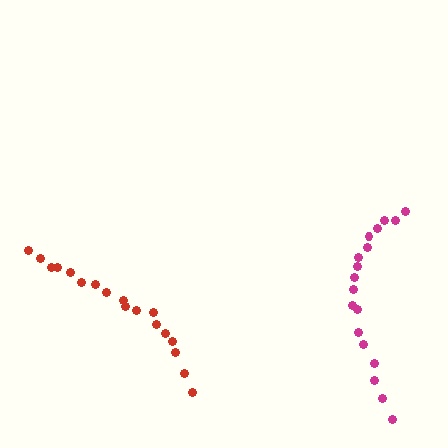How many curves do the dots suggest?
There are 2 distinct paths.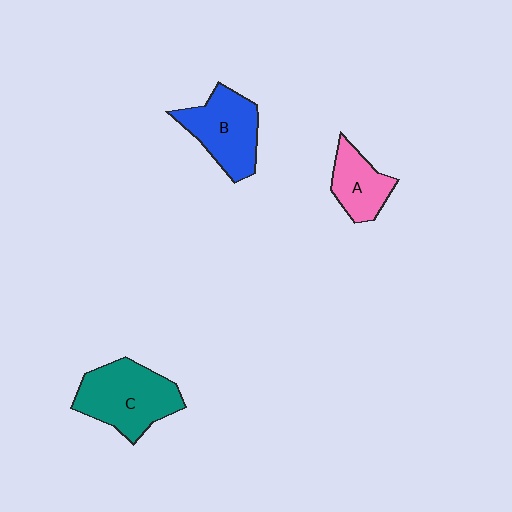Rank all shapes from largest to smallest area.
From largest to smallest: C (teal), B (blue), A (pink).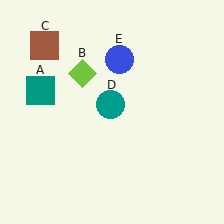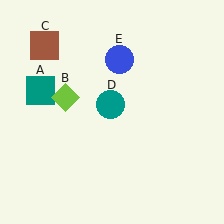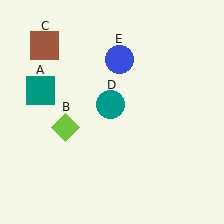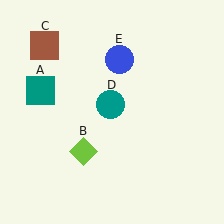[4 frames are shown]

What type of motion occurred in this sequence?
The lime diamond (object B) rotated counterclockwise around the center of the scene.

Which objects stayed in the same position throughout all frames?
Teal square (object A) and brown square (object C) and teal circle (object D) and blue circle (object E) remained stationary.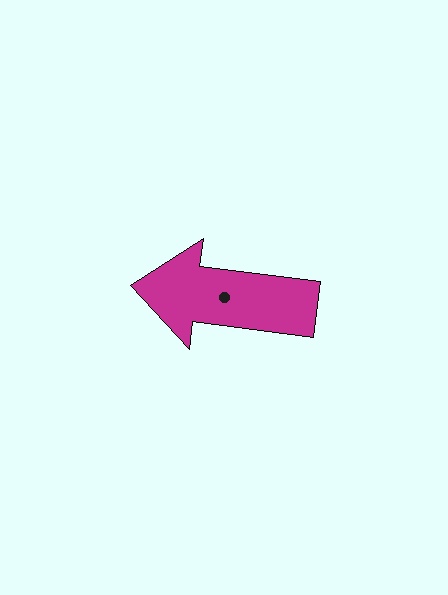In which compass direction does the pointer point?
West.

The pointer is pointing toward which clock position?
Roughly 9 o'clock.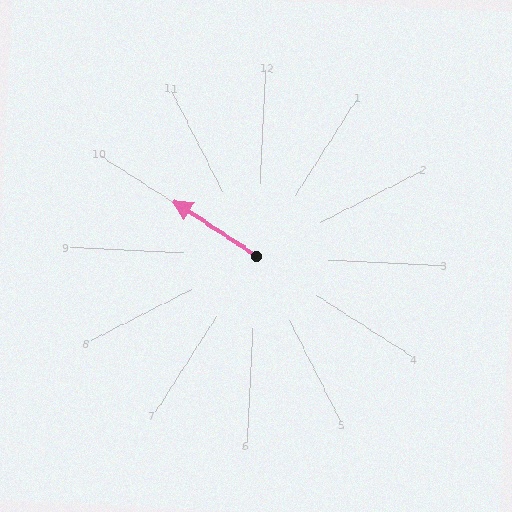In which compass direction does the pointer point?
Northwest.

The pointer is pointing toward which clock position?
Roughly 10 o'clock.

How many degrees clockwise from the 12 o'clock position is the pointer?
Approximately 301 degrees.